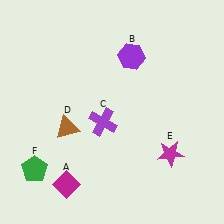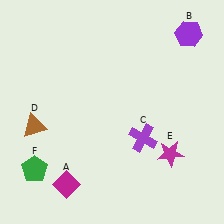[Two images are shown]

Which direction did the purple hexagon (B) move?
The purple hexagon (B) moved right.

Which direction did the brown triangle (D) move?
The brown triangle (D) moved left.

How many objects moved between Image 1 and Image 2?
3 objects moved between the two images.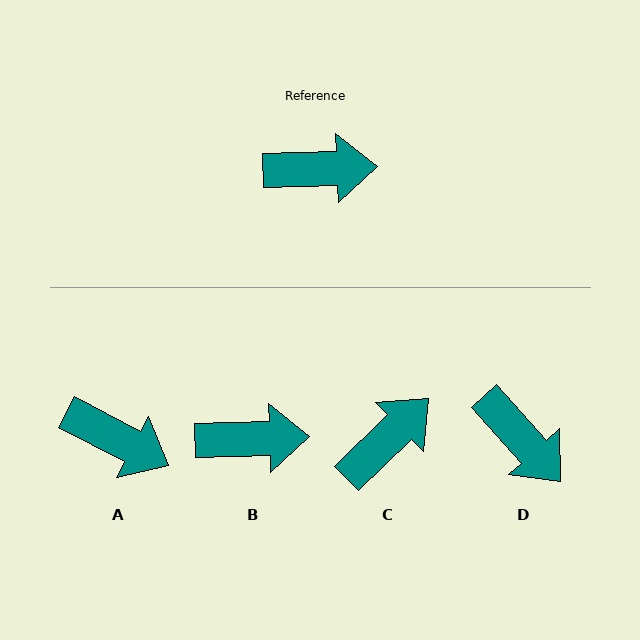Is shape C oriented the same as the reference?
No, it is off by about 42 degrees.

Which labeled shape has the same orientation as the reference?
B.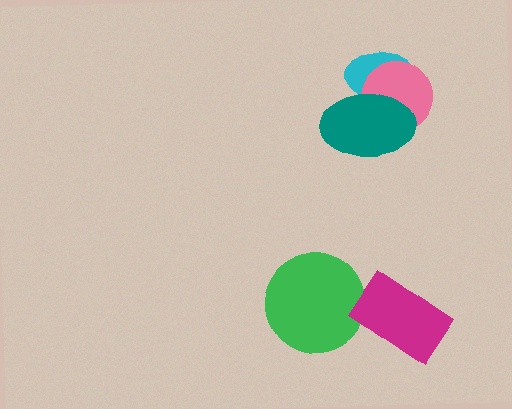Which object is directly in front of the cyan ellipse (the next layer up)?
The pink circle is directly in front of the cyan ellipse.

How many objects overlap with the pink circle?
2 objects overlap with the pink circle.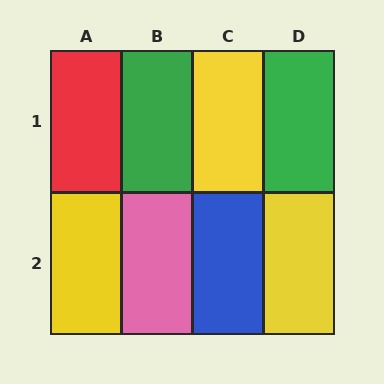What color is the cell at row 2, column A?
Yellow.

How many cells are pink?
1 cell is pink.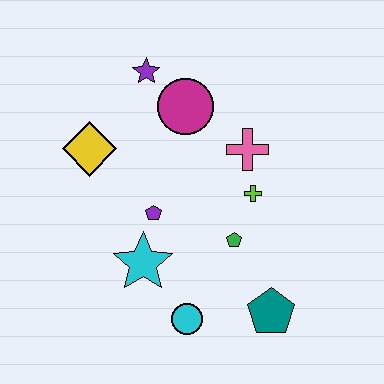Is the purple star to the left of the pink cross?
Yes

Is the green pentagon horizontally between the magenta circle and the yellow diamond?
No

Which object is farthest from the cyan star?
The purple star is farthest from the cyan star.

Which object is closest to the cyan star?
The purple pentagon is closest to the cyan star.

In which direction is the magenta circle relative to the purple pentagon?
The magenta circle is above the purple pentagon.